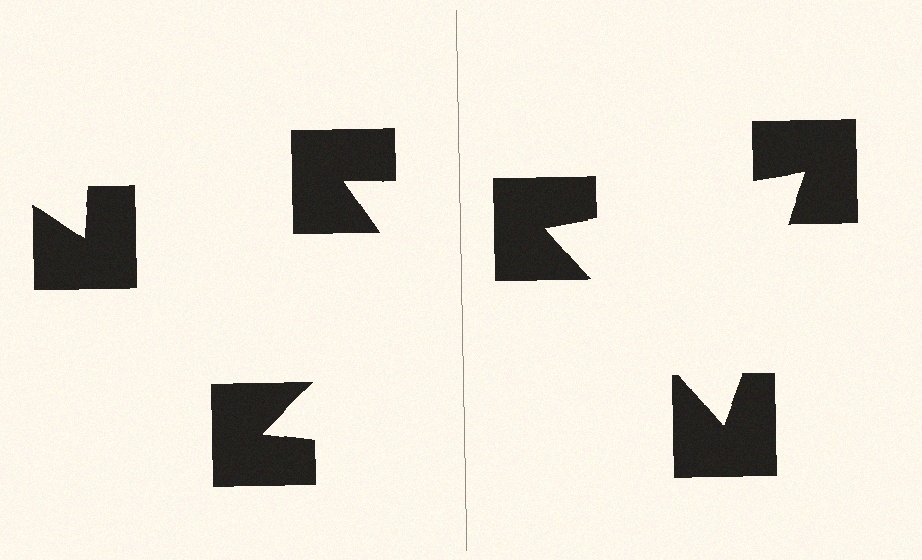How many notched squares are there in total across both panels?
6 — 3 on each side.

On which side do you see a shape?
An illusory triangle appears on the right side. On the left side the wedge cuts are rotated, so no coherent shape forms.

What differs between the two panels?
The notched squares are positioned identically on both sides; only the wedge orientations differ. On the right they align to a triangle; on the left they are misaligned.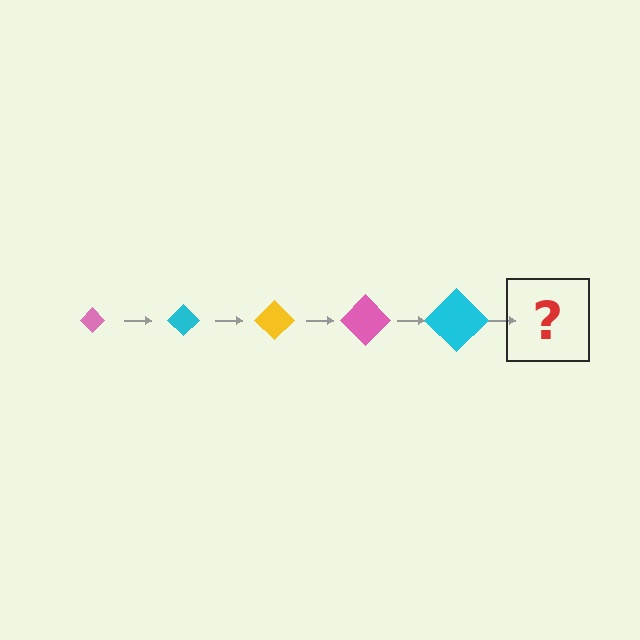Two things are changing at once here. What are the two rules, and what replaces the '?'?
The two rules are that the diamond grows larger each step and the color cycles through pink, cyan, and yellow. The '?' should be a yellow diamond, larger than the previous one.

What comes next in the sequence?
The next element should be a yellow diamond, larger than the previous one.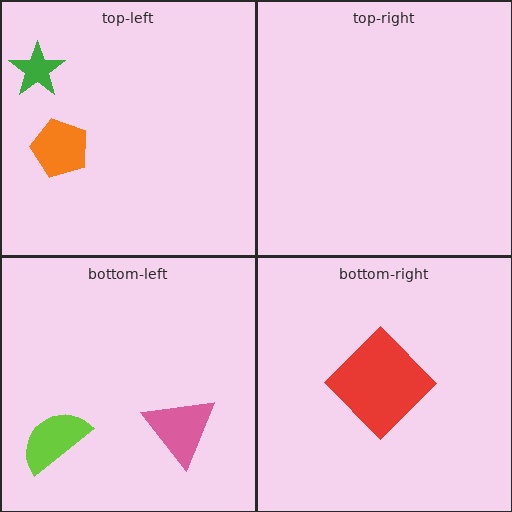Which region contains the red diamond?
The bottom-right region.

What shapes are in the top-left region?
The orange pentagon, the green star.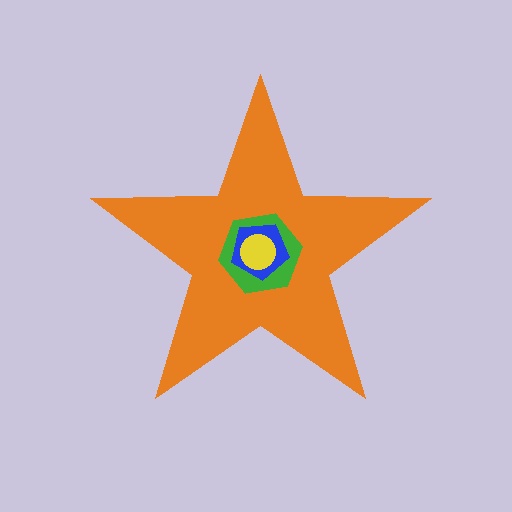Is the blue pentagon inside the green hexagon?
Yes.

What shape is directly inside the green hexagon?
The blue pentagon.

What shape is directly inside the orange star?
The green hexagon.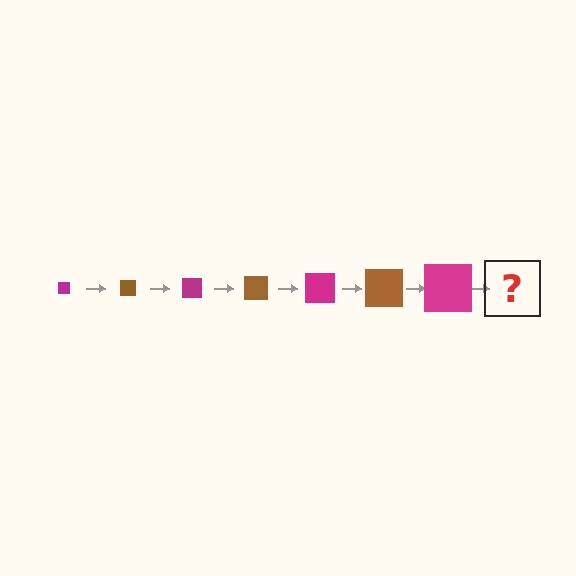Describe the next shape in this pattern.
It should be a brown square, larger than the previous one.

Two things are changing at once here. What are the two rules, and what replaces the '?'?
The two rules are that the square grows larger each step and the color cycles through magenta and brown. The '?' should be a brown square, larger than the previous one.